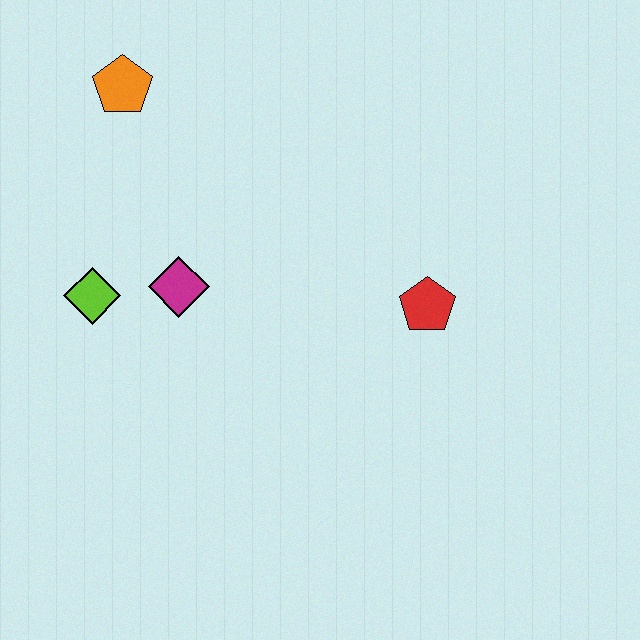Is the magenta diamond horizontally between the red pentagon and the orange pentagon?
Yes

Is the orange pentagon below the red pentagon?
No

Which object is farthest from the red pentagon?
The orange pentagon is farthest from the red pentagon.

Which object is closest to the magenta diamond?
The lime diamond is closest to the magenta diamond.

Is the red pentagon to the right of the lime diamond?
Yes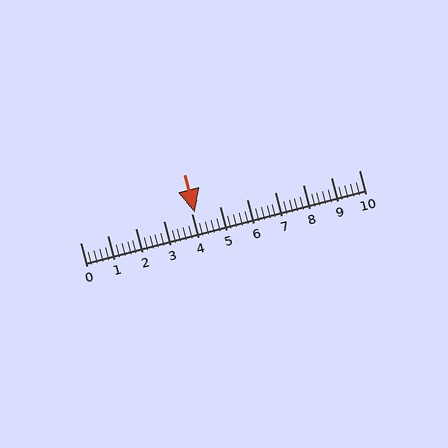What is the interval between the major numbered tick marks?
The major tick marks are spaced 1 units apart.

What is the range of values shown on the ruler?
The ruler shows values from 0 to 10.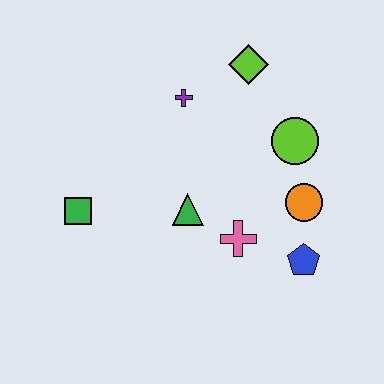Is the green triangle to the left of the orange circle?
Yes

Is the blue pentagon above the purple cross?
No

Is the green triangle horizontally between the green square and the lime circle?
Yes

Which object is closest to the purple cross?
The lime diamond is closest to the purple cross.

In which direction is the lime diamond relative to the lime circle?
The lime diamond is above the lime circle.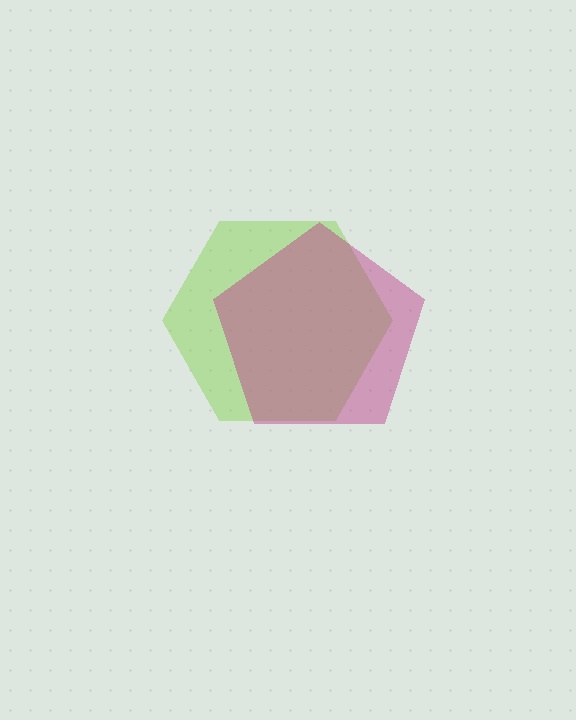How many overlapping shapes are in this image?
There are 2 overlapping shapes in the image.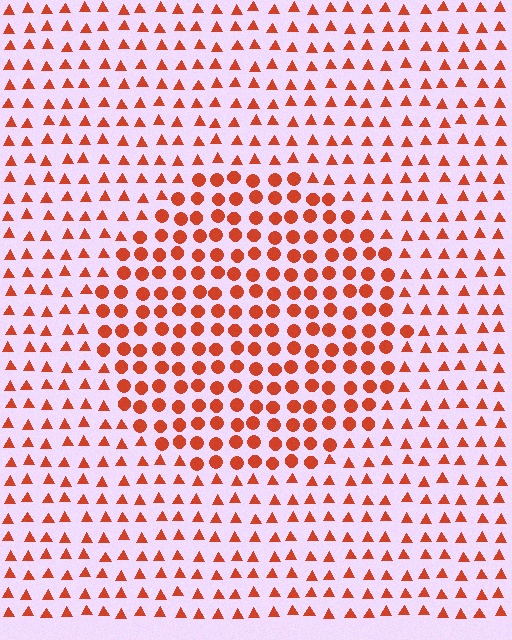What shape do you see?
I see a circle.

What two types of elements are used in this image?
The image uses circles inside the circle region and triangles outside it.